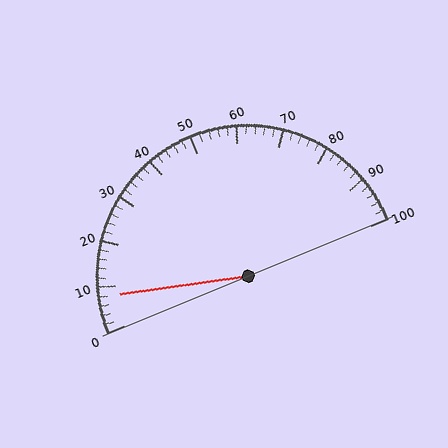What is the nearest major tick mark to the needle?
The nearest major tick mark is 10.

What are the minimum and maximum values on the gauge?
The gauge ranges from 0 to 100.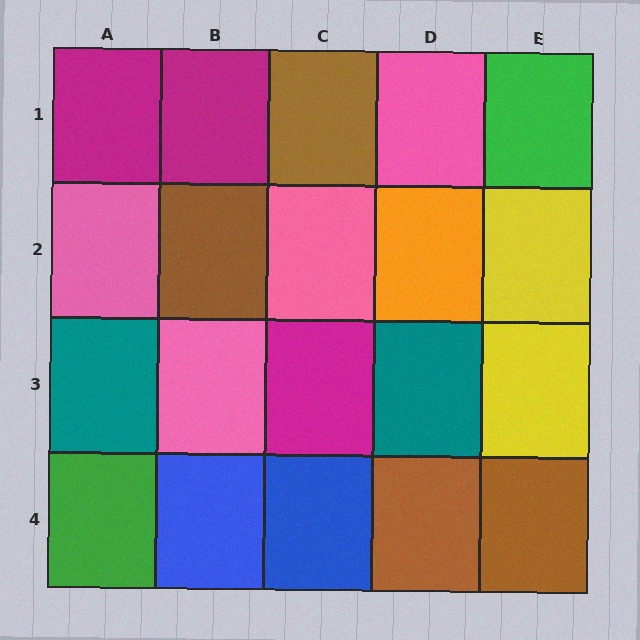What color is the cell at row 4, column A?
Green.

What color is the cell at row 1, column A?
Magenta.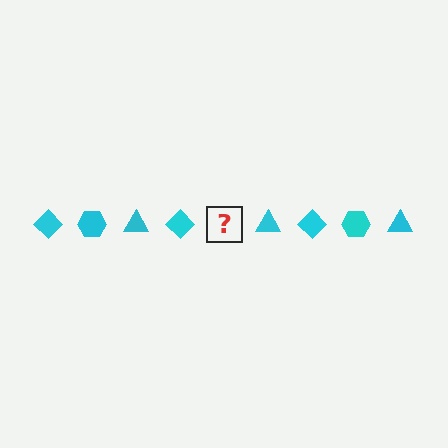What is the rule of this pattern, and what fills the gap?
The rule is that the pattern cycles through diamond, hexagon, triangle shapes in cyan. The gap should be filled with a cyan hexagon.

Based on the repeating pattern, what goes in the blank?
The blank should be a cyan hexagon.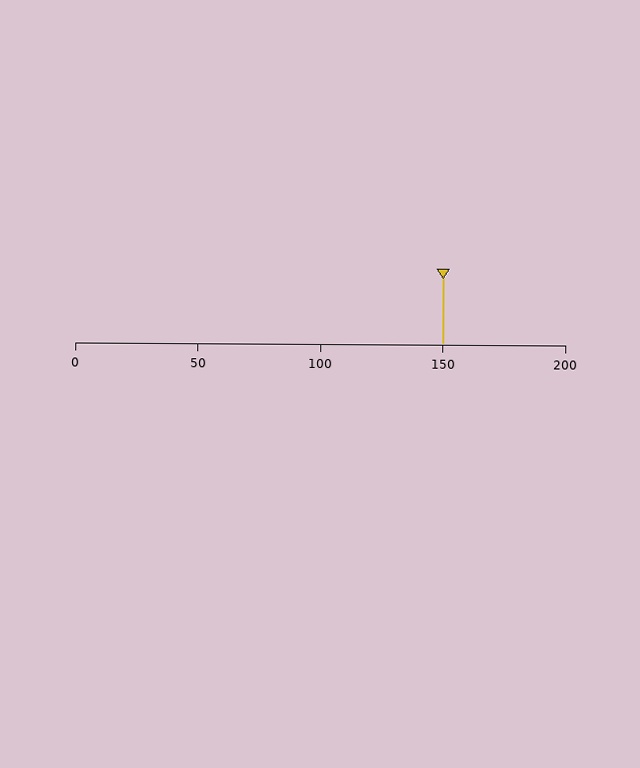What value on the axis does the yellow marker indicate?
The marker indicates approximately 150.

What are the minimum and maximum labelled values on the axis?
The axis runs from 0 to 200.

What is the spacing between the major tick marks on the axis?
The major ticks are spaced 50 apart.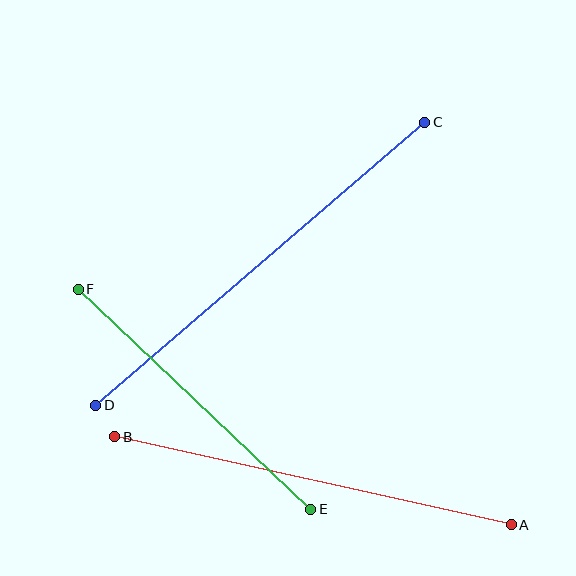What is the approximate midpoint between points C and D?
The midpoint is at approximately (260, 264) pixels.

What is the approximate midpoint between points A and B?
The midpoint is at approximately (313, 481) pixels.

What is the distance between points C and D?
The distance is approximately 434 pixels.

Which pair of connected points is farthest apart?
Points C and D are farthest apart.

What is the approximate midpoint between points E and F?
The midpoint is at approximately (194, 399) pixels.